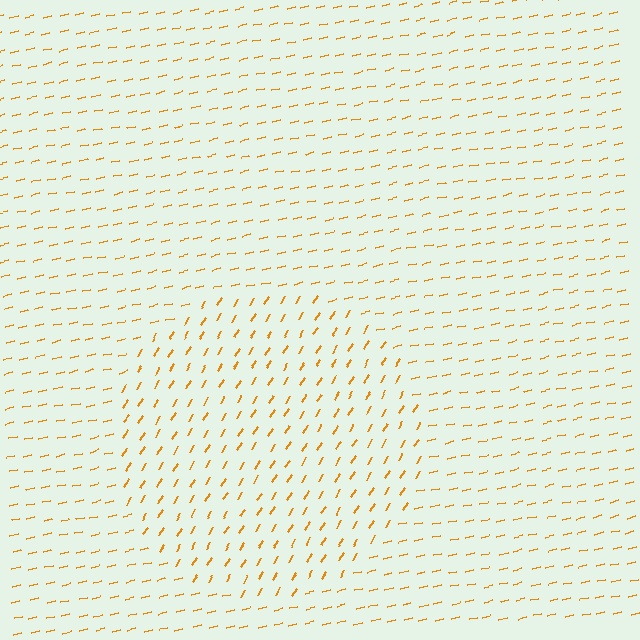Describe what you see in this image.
The image is filled with small orange line segments. A circle region in the image has lines oriented differently from the surrounding lines, creating a visible texture boundary.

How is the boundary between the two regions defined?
The boundary is defined purely by a change in line orientation (approximately 45 degrees difference). All lines are the same color and thickness.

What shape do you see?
I see a circle.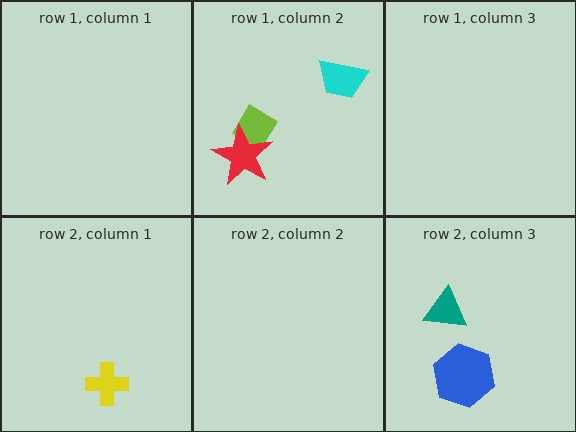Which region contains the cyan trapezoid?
The row 1, column 2 region.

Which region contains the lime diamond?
The row 1, column 2 region.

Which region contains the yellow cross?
The row 2, column 1 region.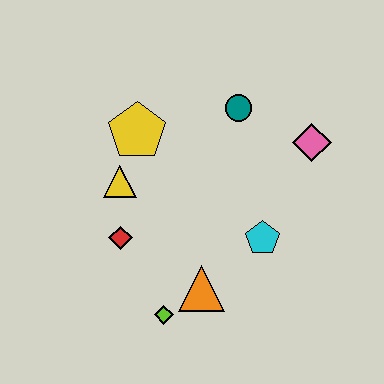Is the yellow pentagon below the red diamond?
No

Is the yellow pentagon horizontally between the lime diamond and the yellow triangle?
Yes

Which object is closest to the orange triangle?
The lime diamond is closest to the orange triangle.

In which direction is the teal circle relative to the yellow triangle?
The teal circle is to the right of the yellow triangle.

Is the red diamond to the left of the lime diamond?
Yes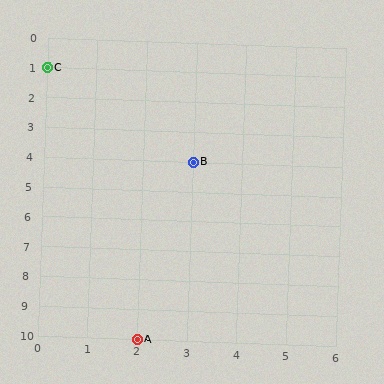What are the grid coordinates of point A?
Point A is at grid coordinates (2, 10).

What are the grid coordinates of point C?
Point C is at grid coordinates (0, 1).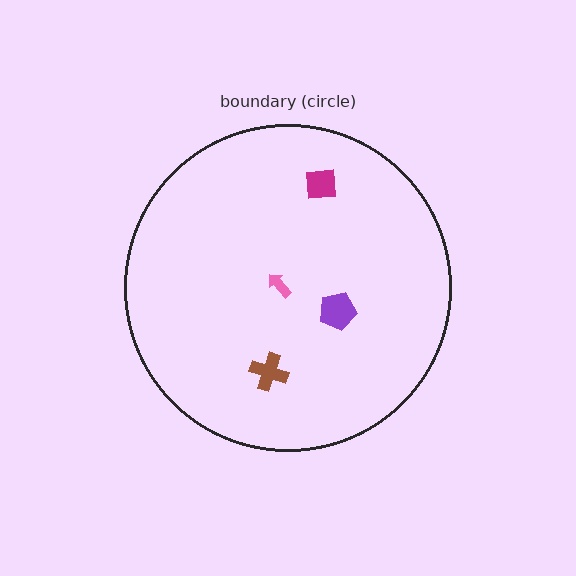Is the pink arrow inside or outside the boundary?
Inside.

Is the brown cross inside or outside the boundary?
Inside.